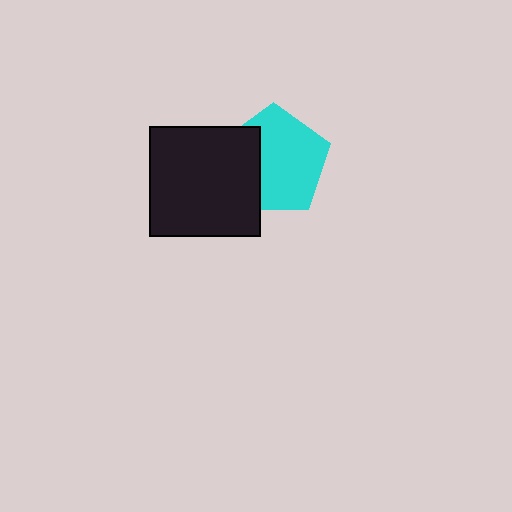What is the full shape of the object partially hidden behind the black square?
The partially hidden object is a cyan pentagon.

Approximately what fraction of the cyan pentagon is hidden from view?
Roughly 33% of the cyan pentagon is hidden behind the black square.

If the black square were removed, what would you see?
You would see the complete cyan pentagon.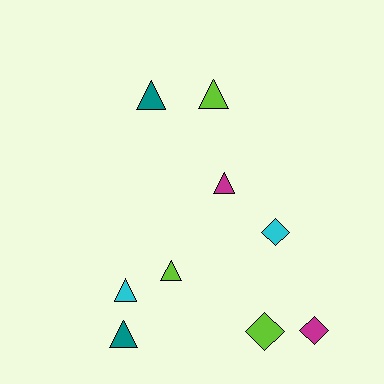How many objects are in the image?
There are 9 objects.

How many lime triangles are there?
There are 2 lime triangles.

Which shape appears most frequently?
Triangle, with 6 objects.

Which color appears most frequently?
Lime, with 3 objects.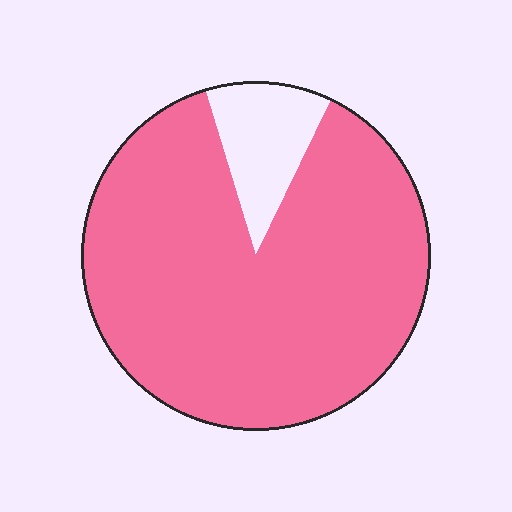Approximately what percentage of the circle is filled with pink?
Approximately 90%.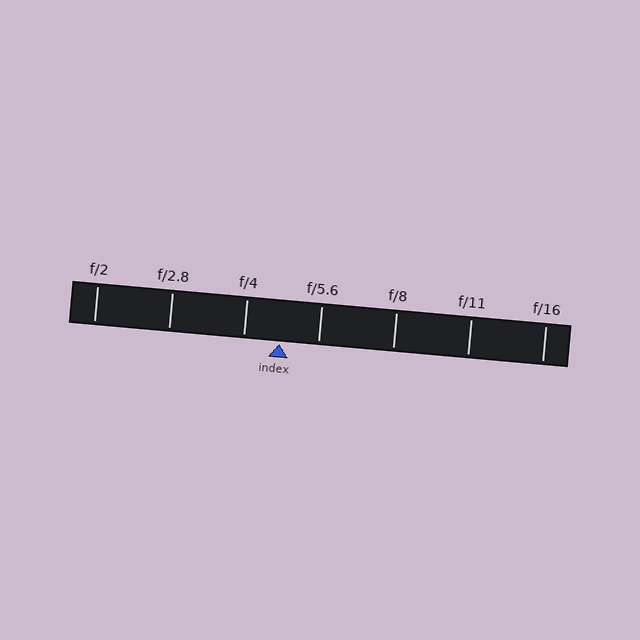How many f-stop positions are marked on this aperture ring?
There are 7 f-stop positions marked.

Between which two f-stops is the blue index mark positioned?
The index mark is between f/4 and f/5.6.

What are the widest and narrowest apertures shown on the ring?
The widest aperture shown is f/2 and the narrowest is f/16.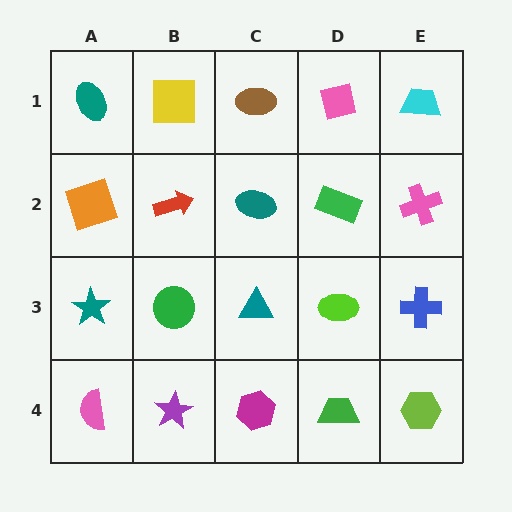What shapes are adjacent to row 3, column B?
A red arrow (row 2, column B), a purple star (row 4, column B), a teal star (row 3, column A), a teal triangle (row 3, column C).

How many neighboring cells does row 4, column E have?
2.